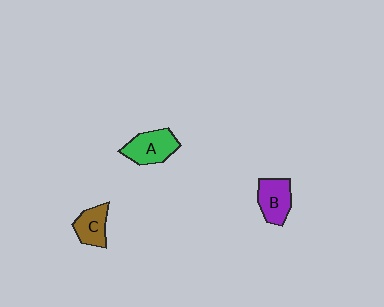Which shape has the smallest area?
Shape C (brown).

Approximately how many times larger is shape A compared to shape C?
Approximately 1.3 times.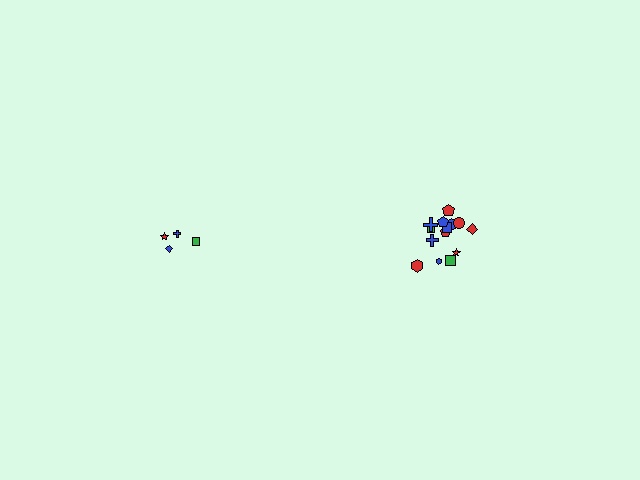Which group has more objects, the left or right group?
The right group.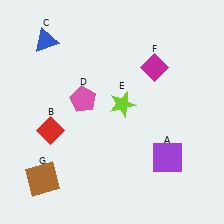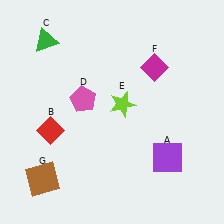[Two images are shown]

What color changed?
The triangle (C) changed from blue in Image 1 to green in Image 2.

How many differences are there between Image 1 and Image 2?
There is 1 difference between the two images.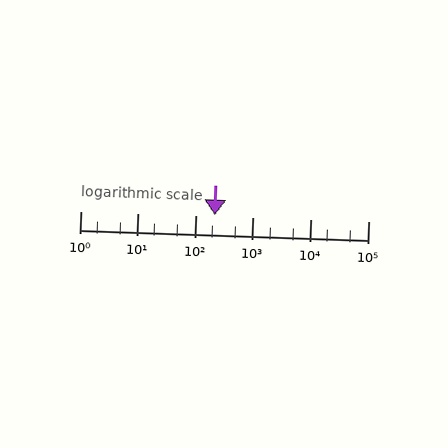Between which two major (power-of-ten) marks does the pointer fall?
The pointer is between 100 and 1000.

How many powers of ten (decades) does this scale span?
The scale spans 5 decades, from 1 to 100000.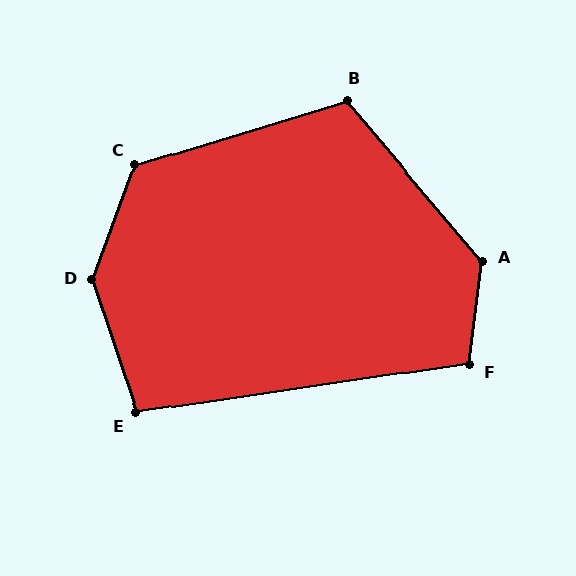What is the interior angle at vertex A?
Approximately 132 degrees (obtuse).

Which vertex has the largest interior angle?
D, at approximately 141 degrees.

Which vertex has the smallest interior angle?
E, at approximately 100 degrees.